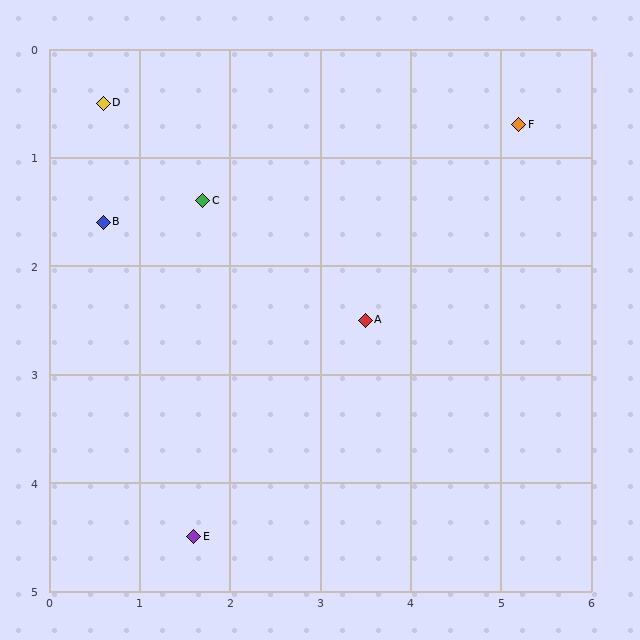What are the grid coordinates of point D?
Point D is at approximately (0.6, 0.5).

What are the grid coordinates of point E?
Point E is at approximately (1.6, 4.5).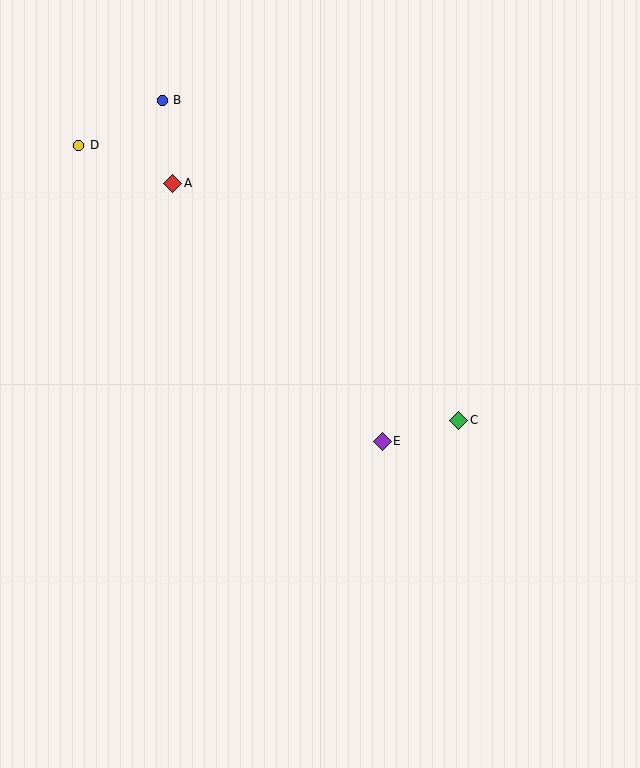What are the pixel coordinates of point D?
Point D is at (79, 145).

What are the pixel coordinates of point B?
Point B is at (162, 100).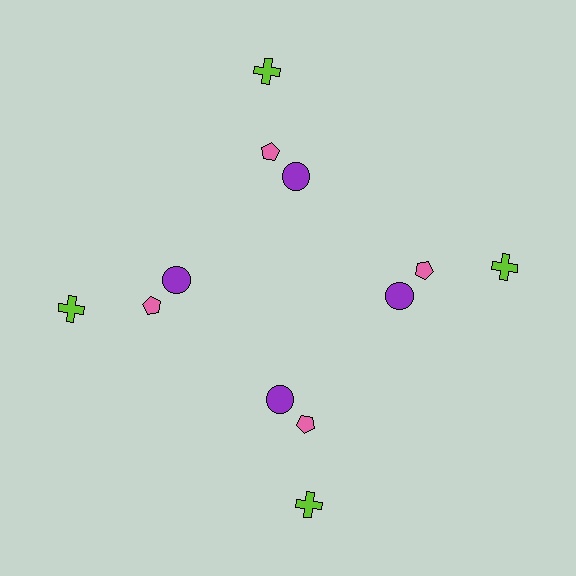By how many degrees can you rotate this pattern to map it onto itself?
The pattern maps onto itself every 90 degrees of rotation.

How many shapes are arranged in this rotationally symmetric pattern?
There are 12 shapes, arranged in 4 groups of 3.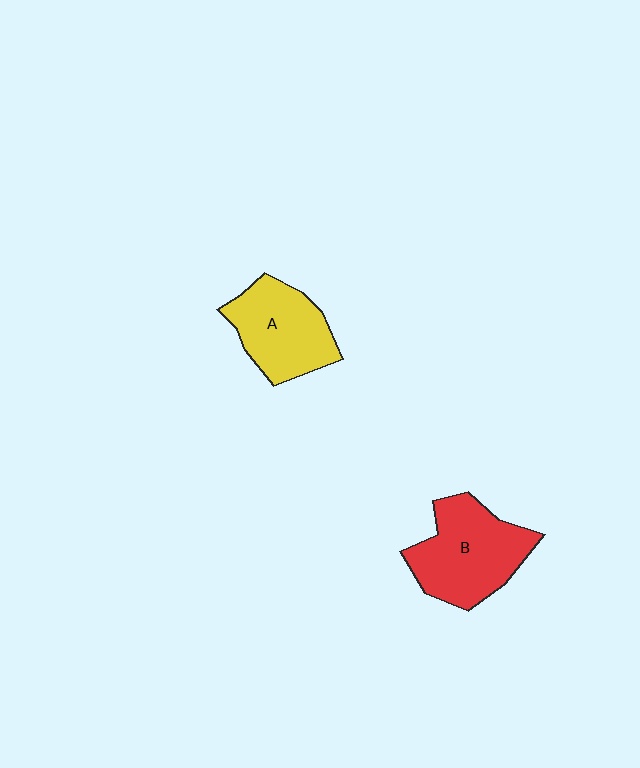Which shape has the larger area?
Shape B (red).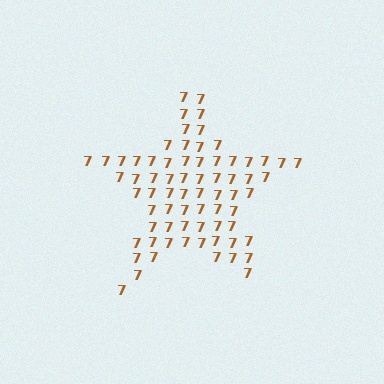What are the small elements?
The small elements are digit 7's.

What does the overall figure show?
The overall figure shows a star.